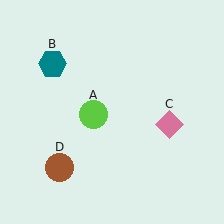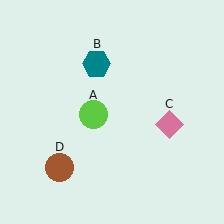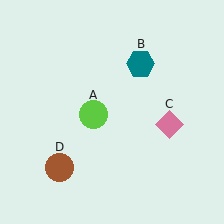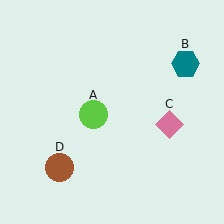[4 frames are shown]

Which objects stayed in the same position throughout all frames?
Lime circle (object A) and pink diamond (object C) and brown circle (object D) remained stationary.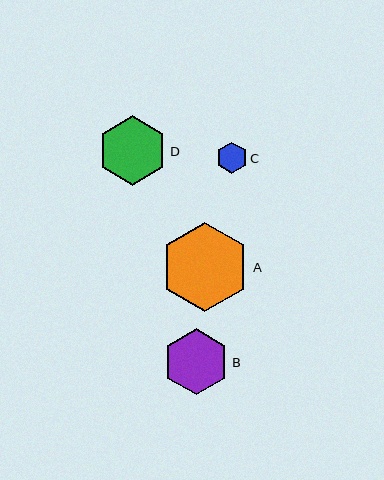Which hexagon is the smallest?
Hexagon C is the smallest with a size of approximately 31 pixels.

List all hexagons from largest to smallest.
From largest to smallest: A, D, B, C.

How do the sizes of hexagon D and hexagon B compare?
Hexagon D and hexagon B are approximately the same size.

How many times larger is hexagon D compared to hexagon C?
Hexagon D is approximately 2.2 times the size of hexagon C.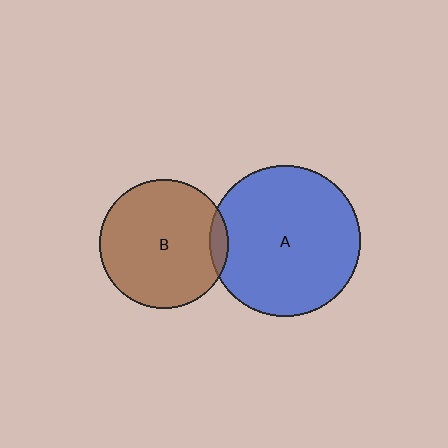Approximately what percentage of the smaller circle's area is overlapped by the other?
Approximately 5%.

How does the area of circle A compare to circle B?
Approximately 1.4 times.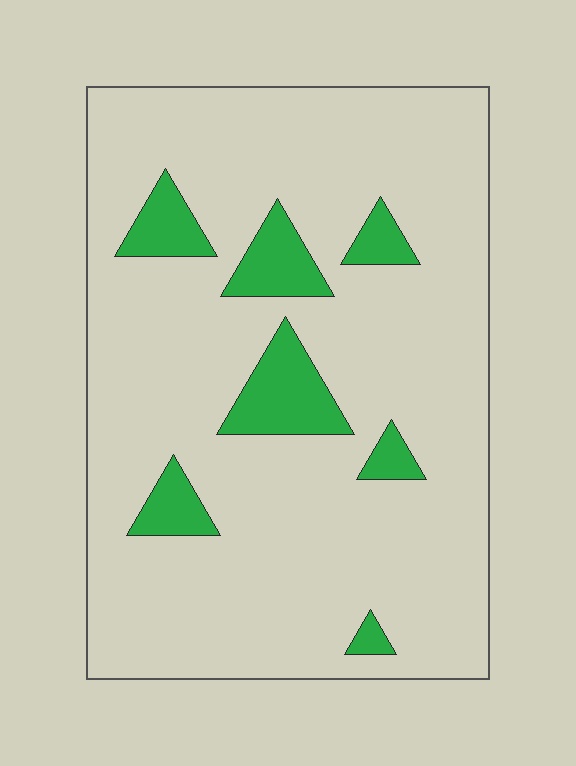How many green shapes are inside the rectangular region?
7.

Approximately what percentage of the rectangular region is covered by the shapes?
Approximately 10%.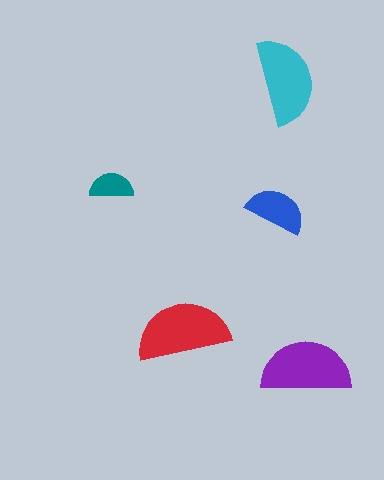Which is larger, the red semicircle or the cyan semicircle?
The red one.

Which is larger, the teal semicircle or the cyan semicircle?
The cyan one.